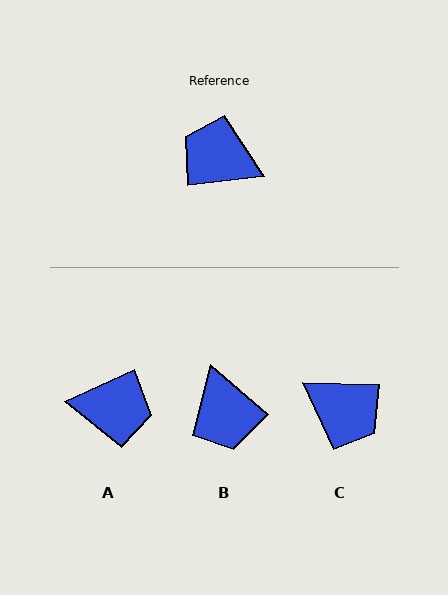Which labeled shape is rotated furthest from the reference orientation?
C, about 172 degrees away.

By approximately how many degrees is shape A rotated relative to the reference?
Approximately 162 degrees clockwise.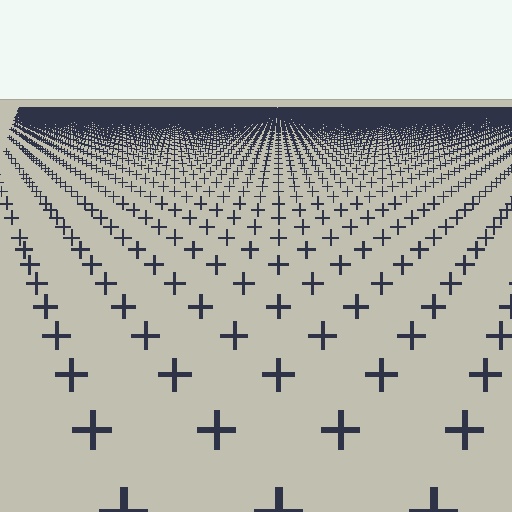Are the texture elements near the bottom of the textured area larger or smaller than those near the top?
Larger. Near the bottom, elements are closer to the viewer and appear at a bigger on-screen size.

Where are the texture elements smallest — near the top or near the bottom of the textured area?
Near the top.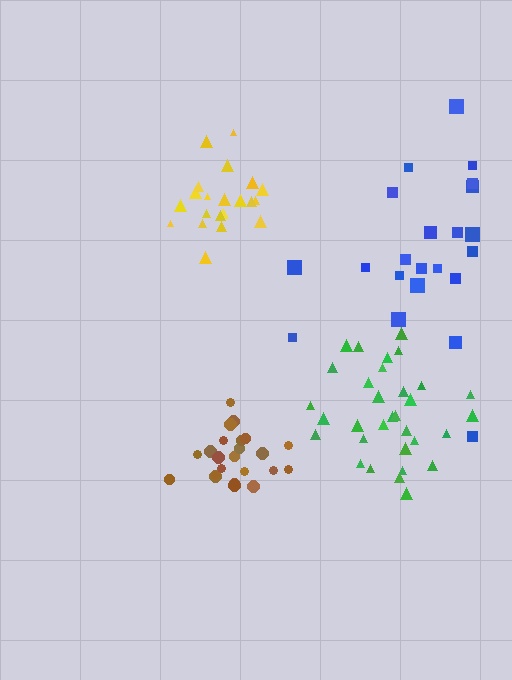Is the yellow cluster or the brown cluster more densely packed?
Yellow.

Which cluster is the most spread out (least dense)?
Blue.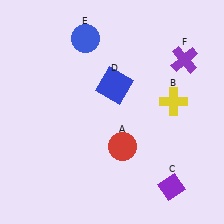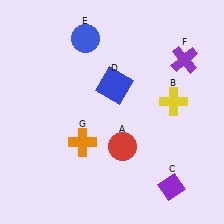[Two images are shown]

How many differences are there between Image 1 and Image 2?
There is 1 difference between the two images.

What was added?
An orange cross (G) was added in Image 2.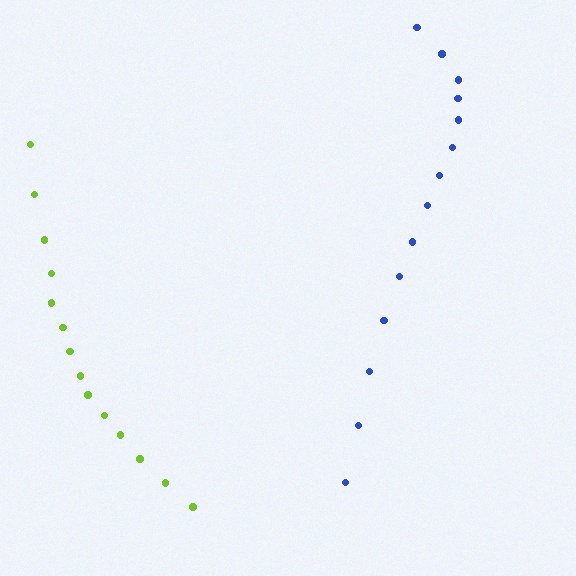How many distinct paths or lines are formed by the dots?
There are 2 distinct paths.